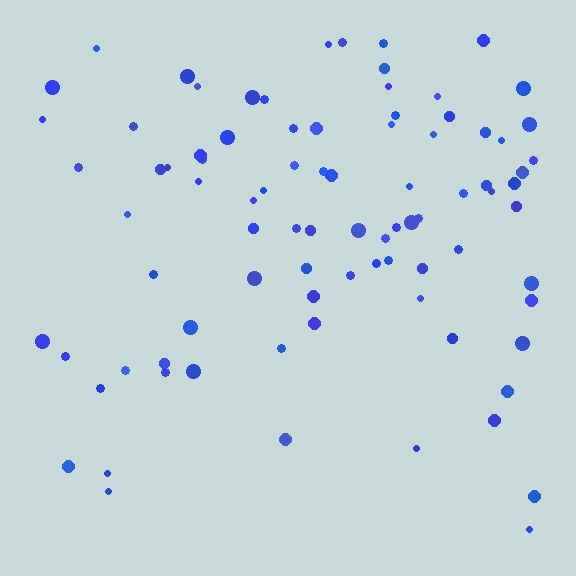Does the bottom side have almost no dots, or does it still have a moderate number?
Still a moderate number, just noticeably fewer than the top.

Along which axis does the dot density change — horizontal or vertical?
Vertical.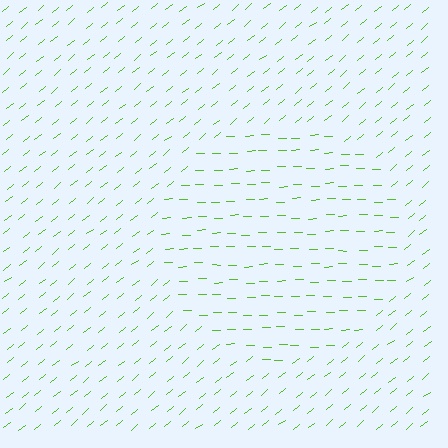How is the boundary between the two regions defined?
The boundary is defined purely by a change in line orientation (approximately 37 degrees difference). All lines are the same color and thickness.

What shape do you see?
I see a circle.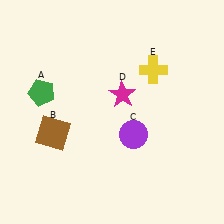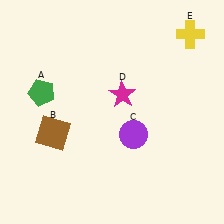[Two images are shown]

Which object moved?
The yellow cross (E) moved right.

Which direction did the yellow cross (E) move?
The yellow cross (E) moved right.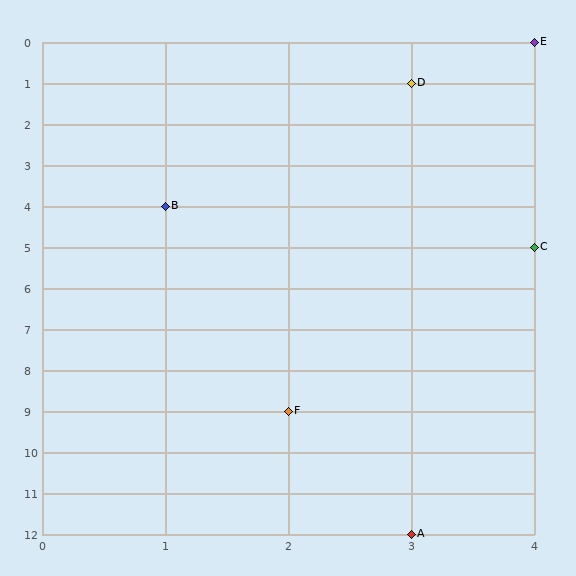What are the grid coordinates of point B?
Point B is at grid coordinates (1, 4).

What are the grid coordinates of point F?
Point F is at grid coordinates (2, 9).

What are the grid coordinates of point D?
Point D is at grid coordinates (3, 1).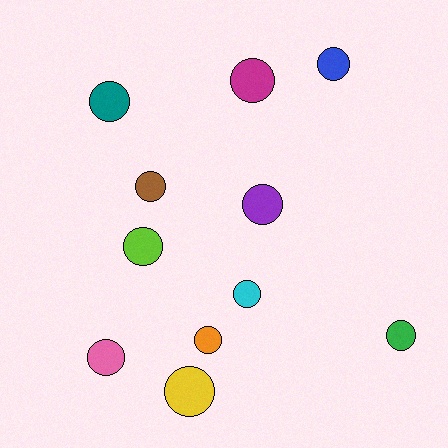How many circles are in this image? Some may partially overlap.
There are 11 circles.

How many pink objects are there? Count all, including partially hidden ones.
There is 1 pink object.